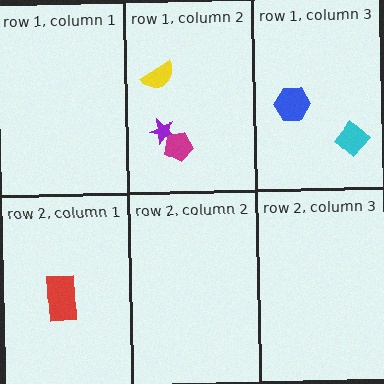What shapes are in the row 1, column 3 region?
The blue hexagon, the cyan diamond.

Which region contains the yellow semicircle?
The row 1, column 2 region.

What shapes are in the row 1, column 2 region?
The purple star, the yellow semicircle, the magenta pentagon.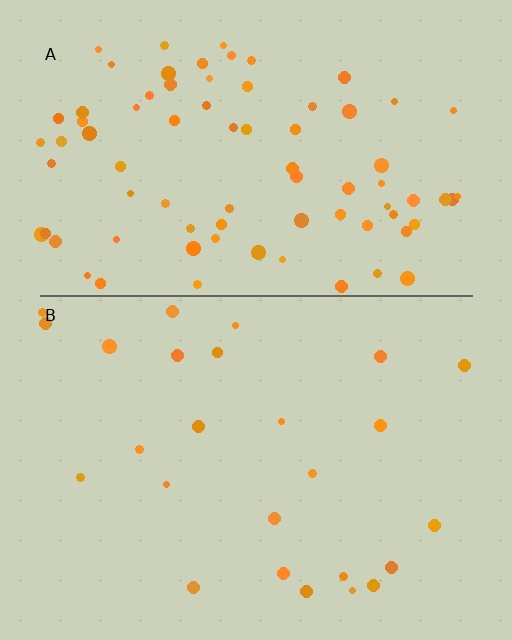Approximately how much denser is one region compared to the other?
Approximately 3.2× — region A over region B.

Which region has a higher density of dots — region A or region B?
A (the top).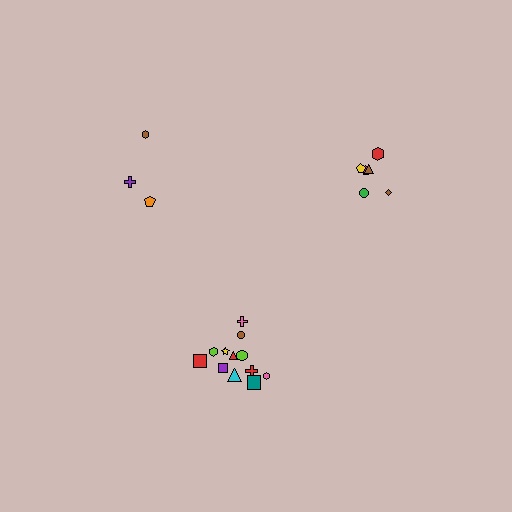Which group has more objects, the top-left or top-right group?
The top-right group.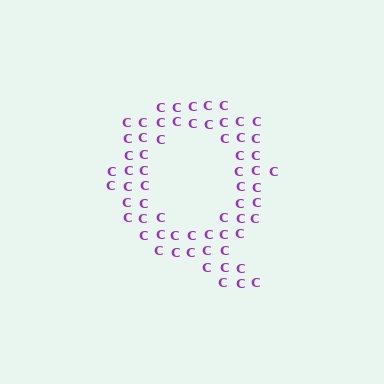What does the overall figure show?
The overall figure shows the letter Q.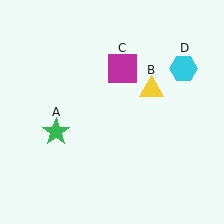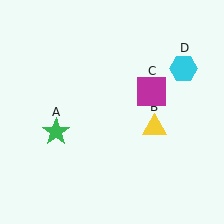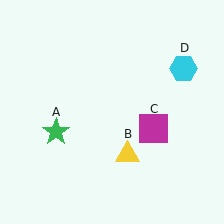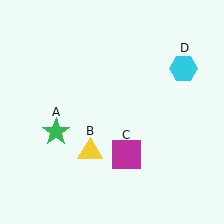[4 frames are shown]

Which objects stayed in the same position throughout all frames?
Green star (object A) and cyan hexagon (object D) remained stationary.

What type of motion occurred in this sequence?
The yellow triangle (object B), magenta square (object C) rotated clockwise around the center of the scene.